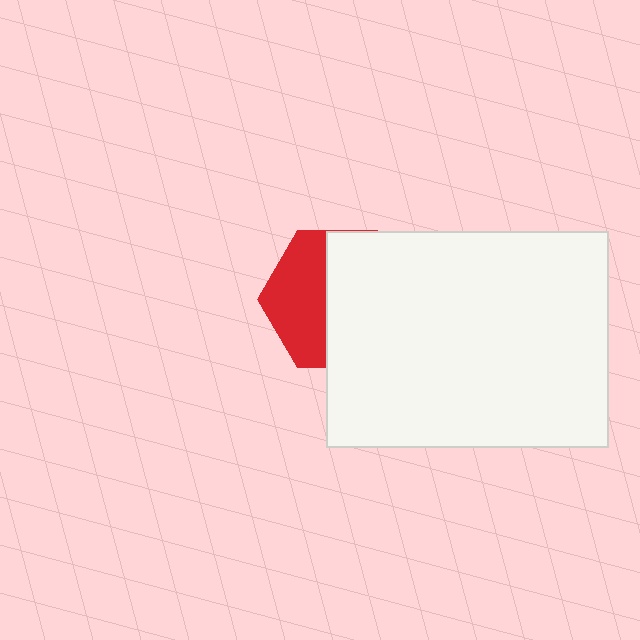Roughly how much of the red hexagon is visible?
A small part of it is visible (roughly 41%).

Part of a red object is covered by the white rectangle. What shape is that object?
It is a hexagon.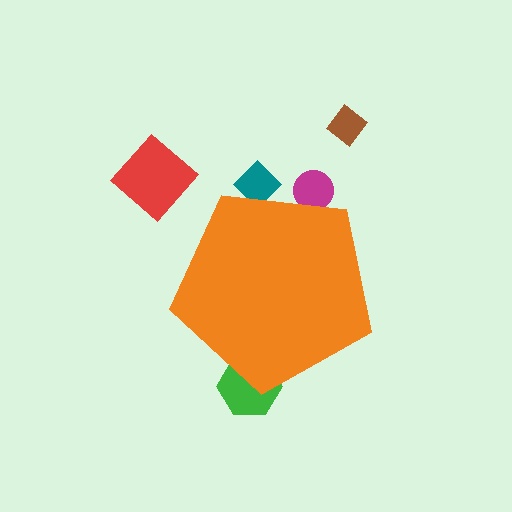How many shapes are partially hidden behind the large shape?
3 shapes are partially hidden.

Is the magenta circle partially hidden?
Yes, the magenta circle is partially hidden behind the orange pentagon.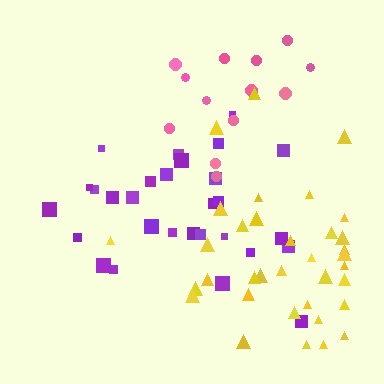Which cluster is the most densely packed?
Purple.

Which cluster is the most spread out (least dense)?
Pink.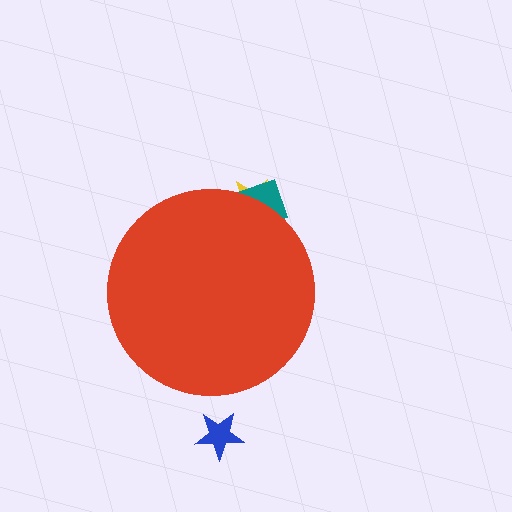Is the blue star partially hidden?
No, the blue star is fully visible.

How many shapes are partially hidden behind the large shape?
2 shapes are partially hidden.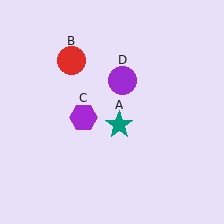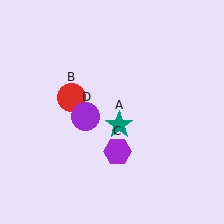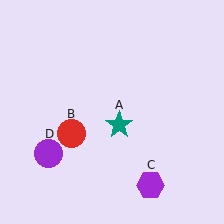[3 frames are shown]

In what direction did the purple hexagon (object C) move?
The purple hexagon (object C) moved down and to the right.